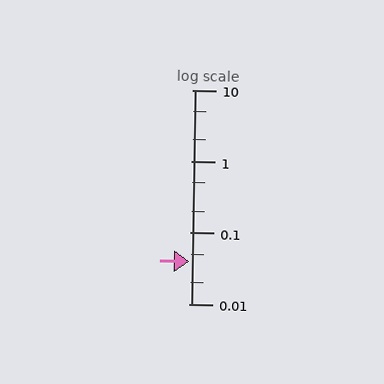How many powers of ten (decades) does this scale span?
The scale spans 3 decades, from 0.01 to 10.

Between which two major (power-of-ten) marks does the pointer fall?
The pointer is between 0.01 and 0.1.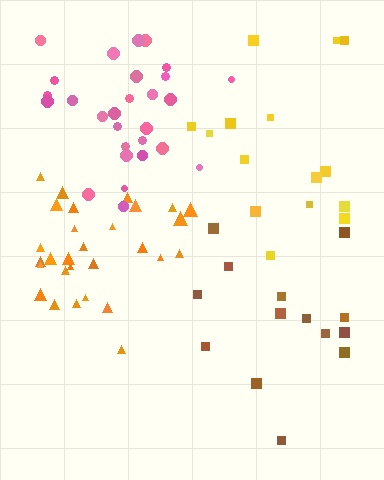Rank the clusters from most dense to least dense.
orange, pink, brown, yellow.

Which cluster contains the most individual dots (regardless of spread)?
Orange (29).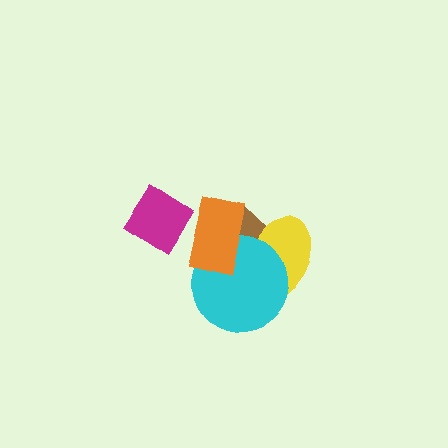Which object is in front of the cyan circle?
The orange rectangle is in front of the cyan circle.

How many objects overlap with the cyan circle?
3 objects overlap with the cyan circle.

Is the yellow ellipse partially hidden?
Yes, it is partially covered by another shape.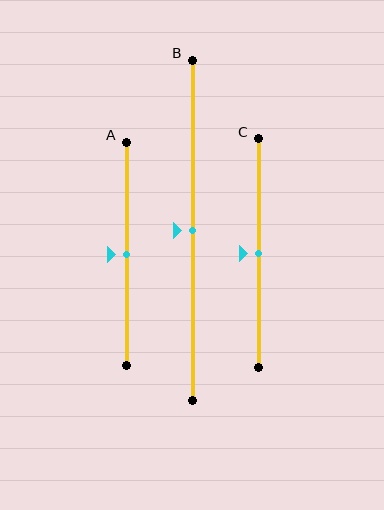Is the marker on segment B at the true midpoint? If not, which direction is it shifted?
Yes, the marker on segment B is at the true midpoint.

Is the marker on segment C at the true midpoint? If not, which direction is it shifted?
Yes, the marker on segment C is at the true midpoint.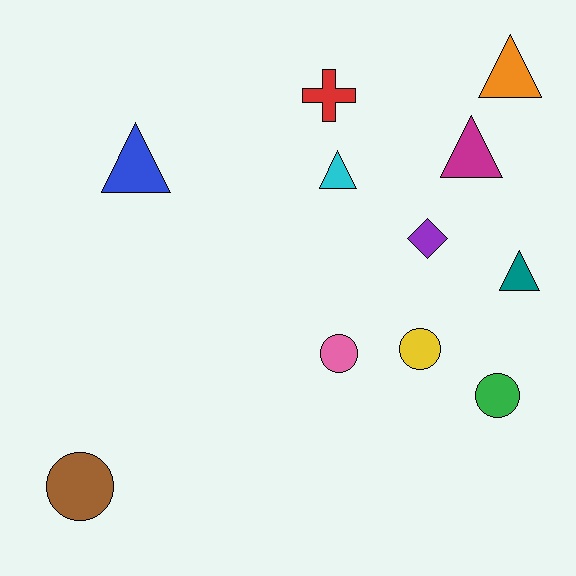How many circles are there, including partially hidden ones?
There are 4 circles.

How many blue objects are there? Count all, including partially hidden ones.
There is 1 blue object.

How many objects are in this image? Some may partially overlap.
There are 11 objects.